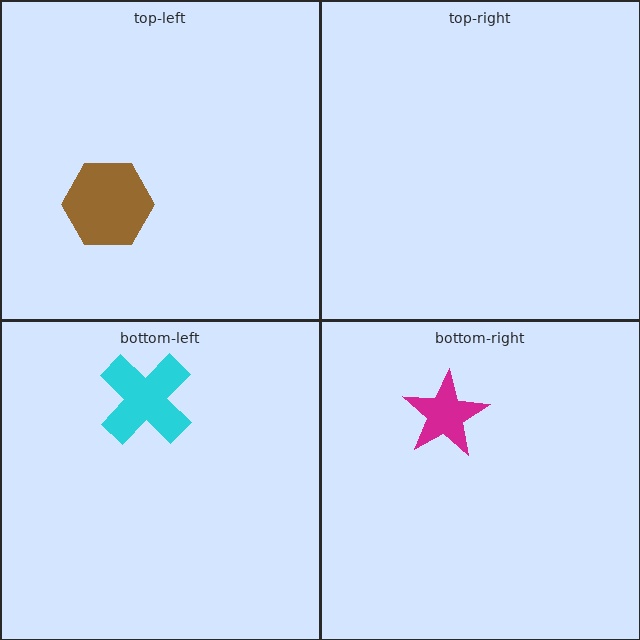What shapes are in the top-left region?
The brown hexagon.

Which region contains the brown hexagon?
The top-left region.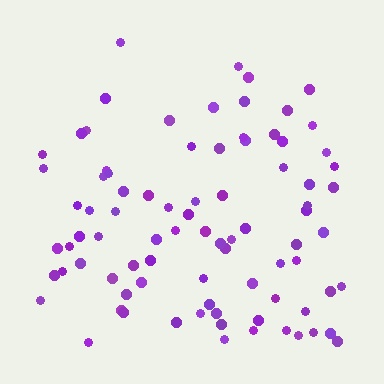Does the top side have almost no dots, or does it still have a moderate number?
Still a moderate number, just noticeably fewer than the bottom.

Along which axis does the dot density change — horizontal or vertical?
Vertical.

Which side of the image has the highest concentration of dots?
The bottom.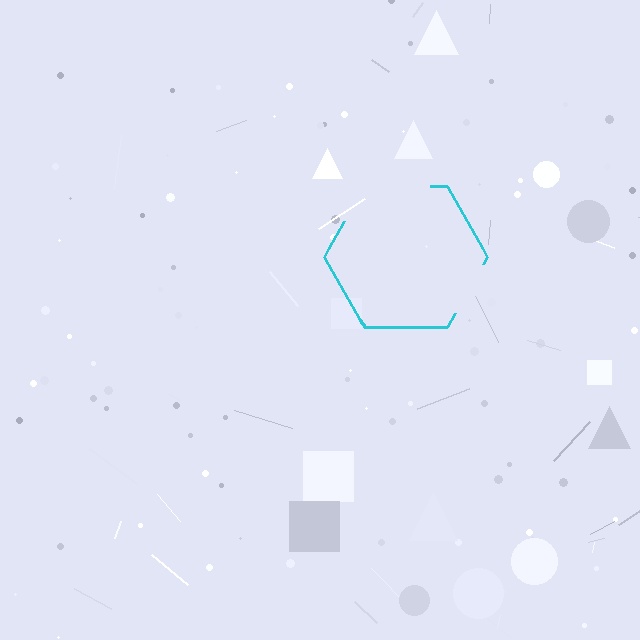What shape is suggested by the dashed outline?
The dashed outline suggests a hexagon.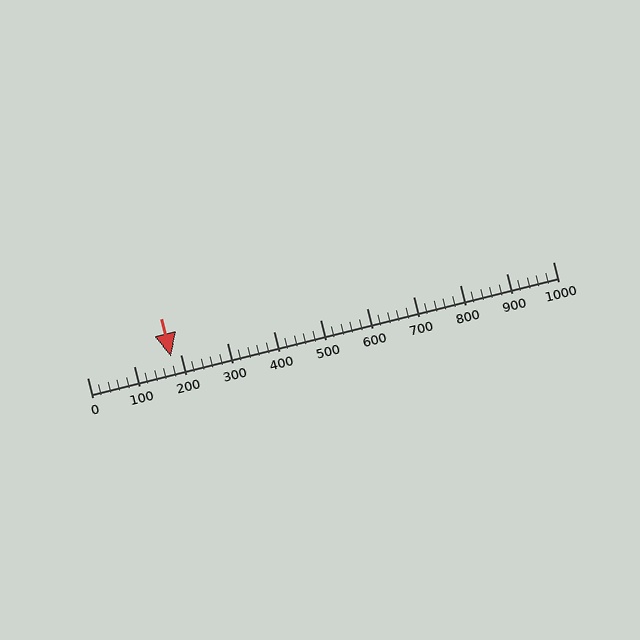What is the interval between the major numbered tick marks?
The major tick marks are spaced 100 units apart.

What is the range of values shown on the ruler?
The ruler shows values from 0 to 1000.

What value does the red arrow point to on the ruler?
The red arrow points to approximately 180.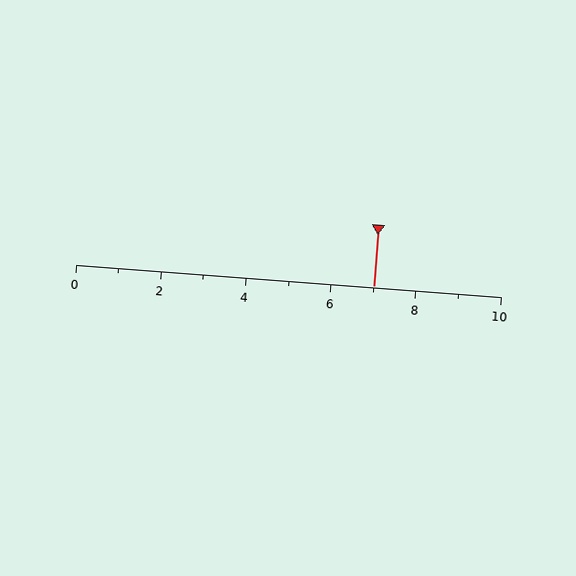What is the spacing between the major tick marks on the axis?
The major ticks are spaced 2 apart.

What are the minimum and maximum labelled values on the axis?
The axis runs from 0 to 10.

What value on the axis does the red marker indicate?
The marker indicates approximately 7.